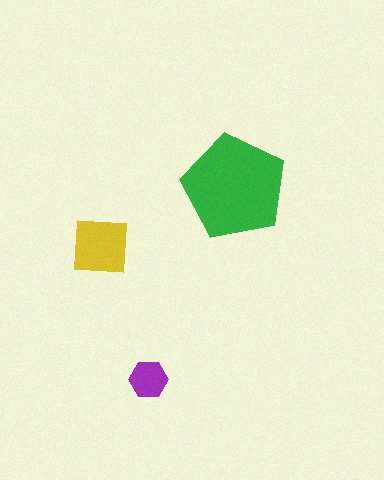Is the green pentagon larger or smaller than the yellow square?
Larger.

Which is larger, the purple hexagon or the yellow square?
The yellow square.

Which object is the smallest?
The purple hexagon.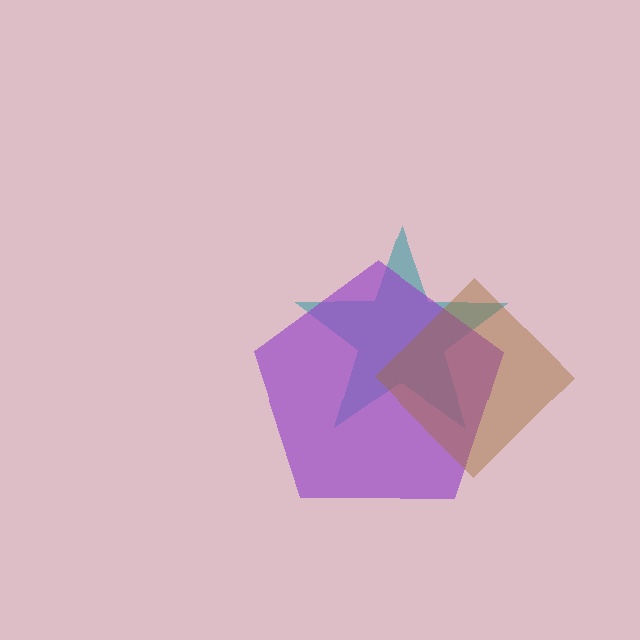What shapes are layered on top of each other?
The layered shapes are: a teal star, a purple pentagon, a brown diamond.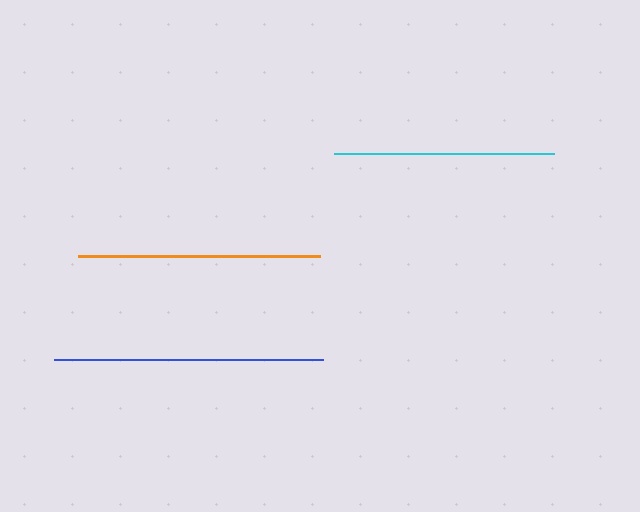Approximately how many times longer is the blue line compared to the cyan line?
The blue line is approximately 1.2 times the length of the cyan line.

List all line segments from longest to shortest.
From longest to shortest: blue, orange, cyan.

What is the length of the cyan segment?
The cyan segment is approximately 219 pixels long.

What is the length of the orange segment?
The orange segment is approximately 243 pixels long.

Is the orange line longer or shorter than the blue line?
The blue line is longer than the orange line.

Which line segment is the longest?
The blue line is the longest at approximately 269 pixels.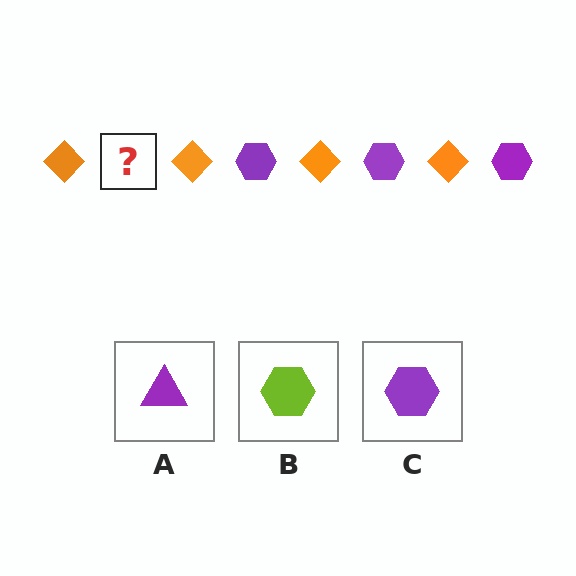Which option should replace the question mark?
Option C.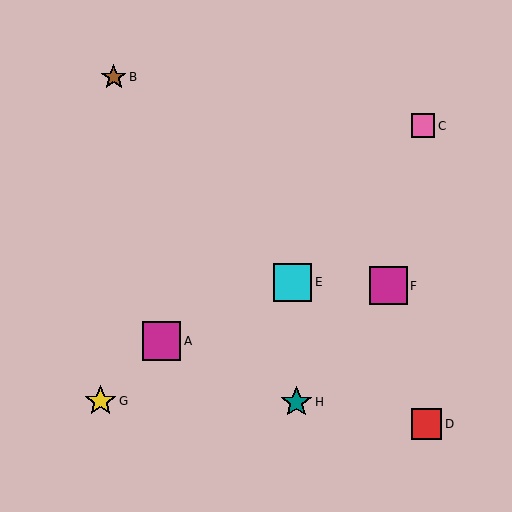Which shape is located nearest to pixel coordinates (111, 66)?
The brown star (labeled B) at (114, 77) is nearest to that location.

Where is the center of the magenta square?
The center of the magenta square is at (162, 341).